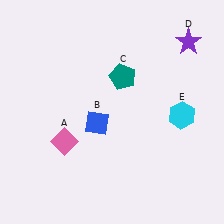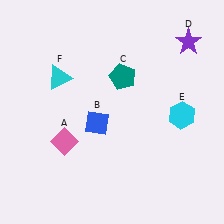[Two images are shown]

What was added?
A cyan triangle (F) was added in Image 2.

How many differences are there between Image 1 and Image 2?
There is 1 difference between the two images.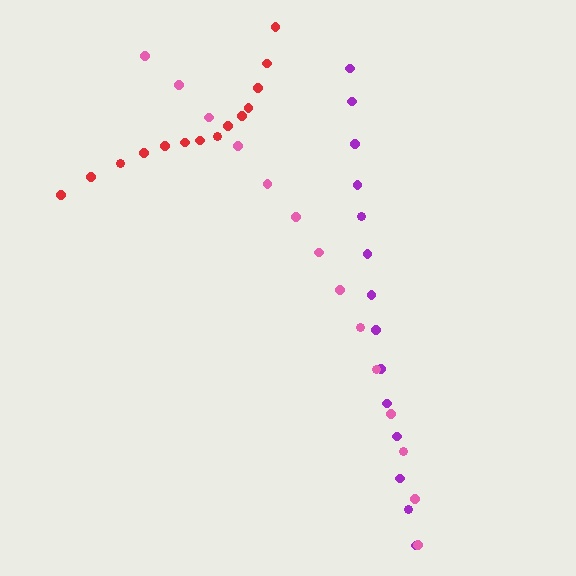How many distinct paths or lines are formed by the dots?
There are 3 distinct paths.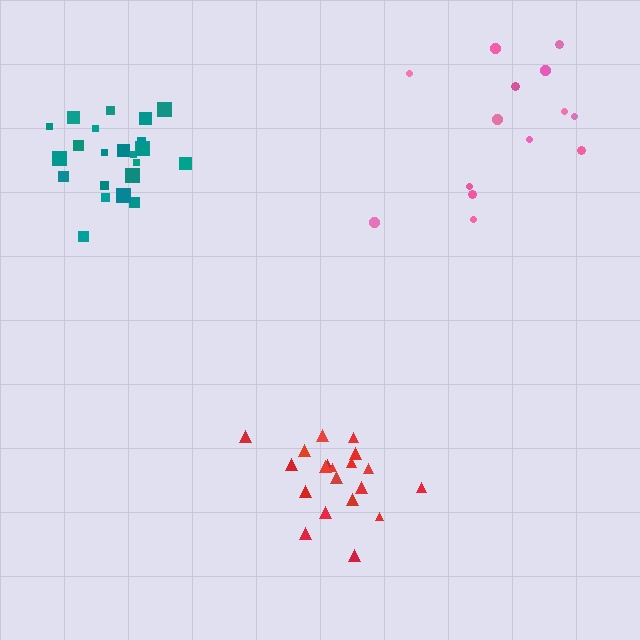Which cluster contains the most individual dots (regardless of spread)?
Teal (24).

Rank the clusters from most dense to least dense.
teal, red, pink.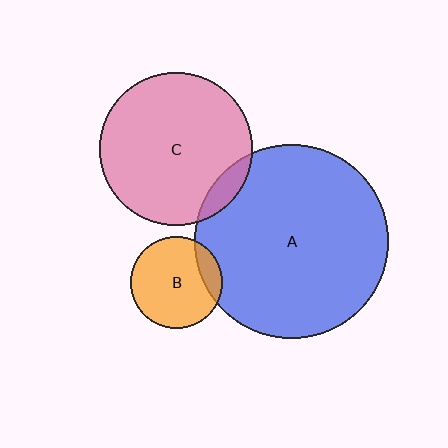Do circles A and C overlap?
Yes.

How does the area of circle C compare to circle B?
Approximately 2.8 times.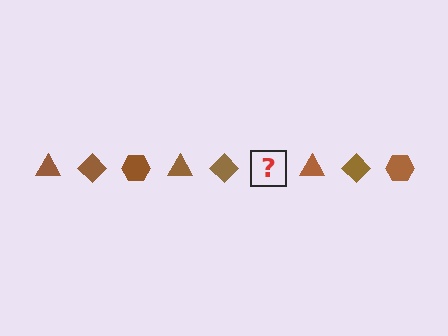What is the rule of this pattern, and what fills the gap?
The rule is that the pattern cycles through triangle, diamond, hexagon shapes in brown. The gap should be filled with a brown hexagon.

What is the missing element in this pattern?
The missing element is a brown hexagon.